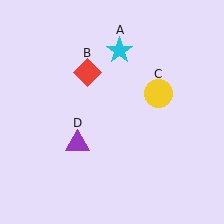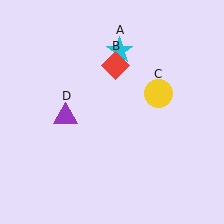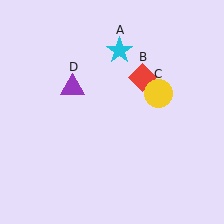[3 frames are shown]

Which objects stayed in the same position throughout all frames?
Cyan star (object A) and yellow circle (object C) remained stationary.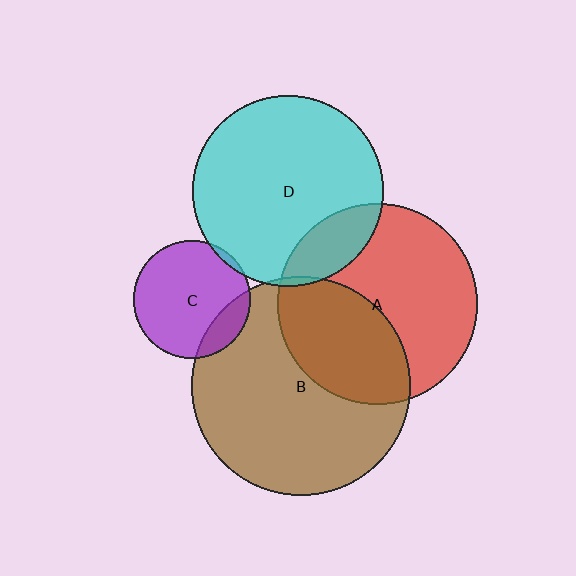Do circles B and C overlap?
Yes.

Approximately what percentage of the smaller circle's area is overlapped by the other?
Approximately 15%.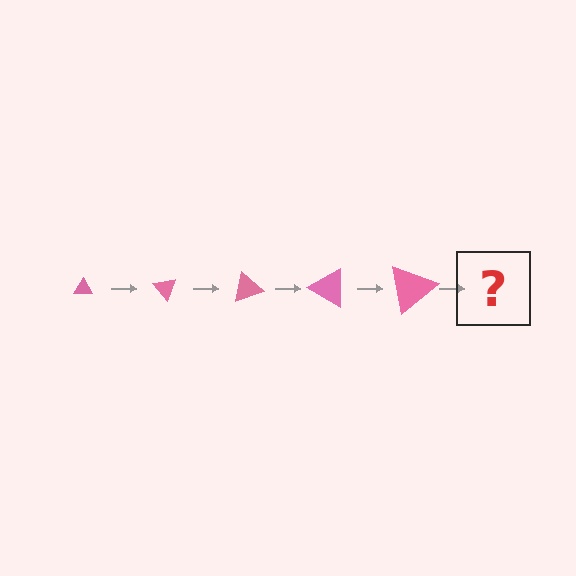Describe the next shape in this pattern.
It should be a triangle, larger than the previous one and rotated 250 degrees from the start.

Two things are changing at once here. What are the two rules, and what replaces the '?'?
The two rules are that the triangle grows larger each step and it rotates 50 degrees each step. The '?' should be a triangle, larger than the previous one and rotated 250 degrees from the start.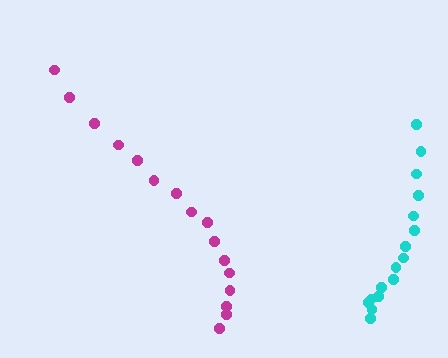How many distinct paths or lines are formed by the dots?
There are 2 distinct paths.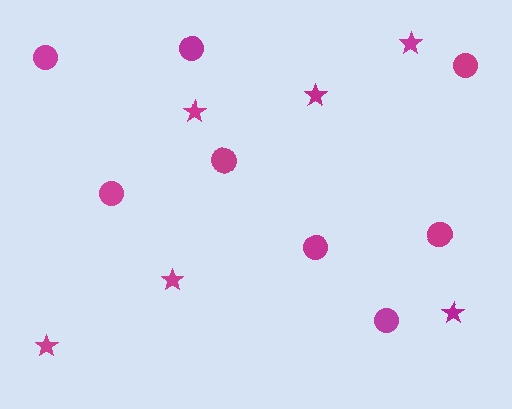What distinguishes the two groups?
There are 2 groups: one group of circles (8) and one group of stars (6).